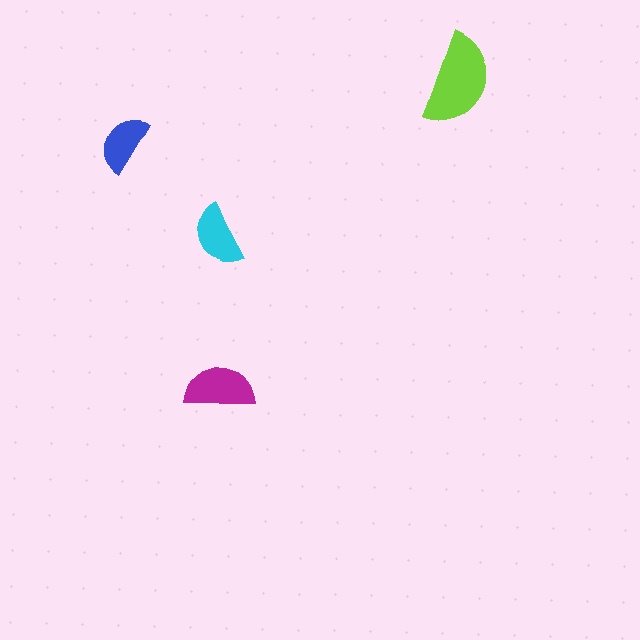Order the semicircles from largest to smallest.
the lime one, the magenta one, the cyan one, the blue one.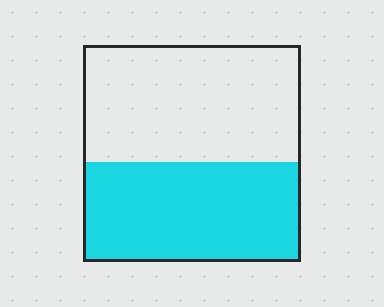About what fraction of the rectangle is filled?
About one half (1/2).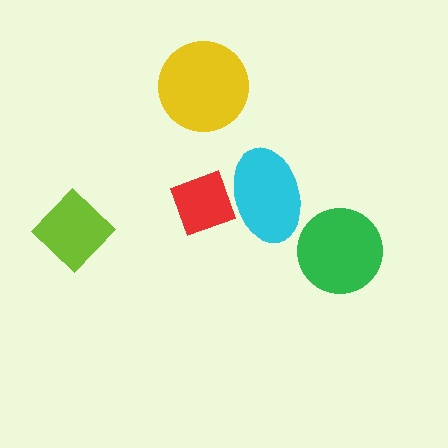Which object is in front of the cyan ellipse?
The red square is in front of the cyan ellipse.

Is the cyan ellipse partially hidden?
Yes, it is partially covered by another shape.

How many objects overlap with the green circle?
0 objects overlap with the green circle.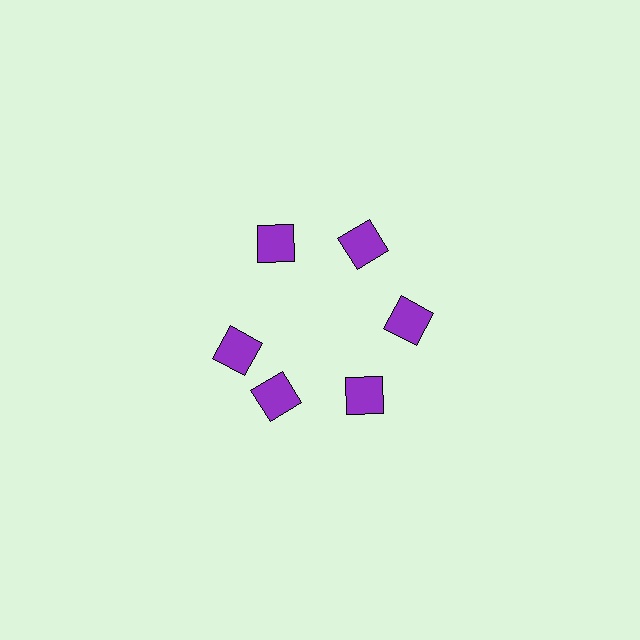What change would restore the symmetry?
The symmetry would be restored by rotating it back into even spacing with its neighbors so that all 6 squares sit at equal angles and equal distance from the center.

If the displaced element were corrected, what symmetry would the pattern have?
It would have 6-fold rotational symmetry — the pattern would map onto itself every 60 degrees.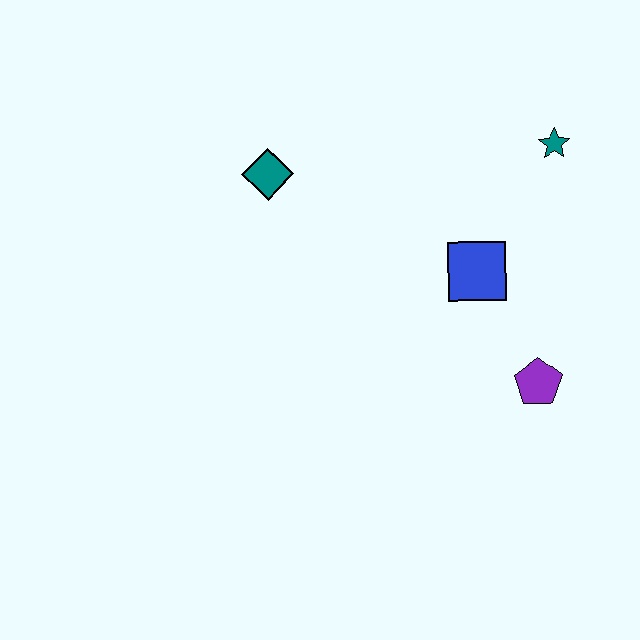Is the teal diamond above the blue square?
Yes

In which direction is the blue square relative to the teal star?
The blue square is below the teal star.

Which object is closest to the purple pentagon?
The blue square is closest to the purple pentagon.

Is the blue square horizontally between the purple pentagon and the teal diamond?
Yes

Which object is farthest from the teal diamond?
The purple pentagon is farthest from the teal diamond.